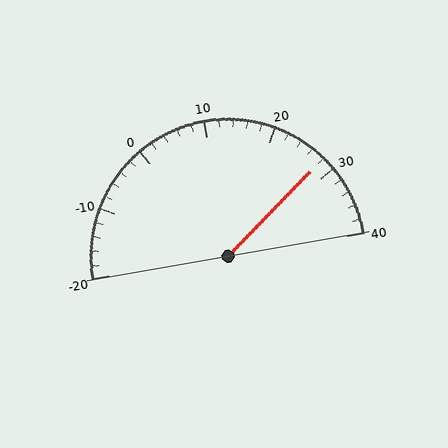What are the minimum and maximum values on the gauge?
The gauge ranges from -20 to 40.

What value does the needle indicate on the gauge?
The needle indicates approximately 28.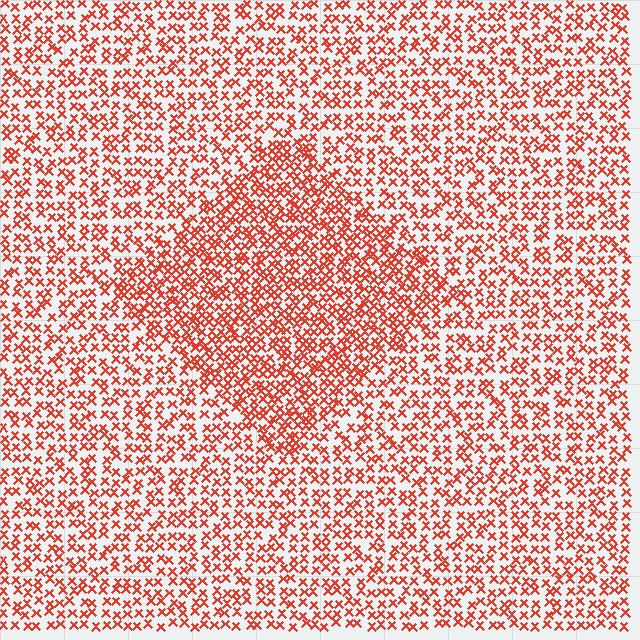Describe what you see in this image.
The image contains small red elements arranged at two different densities. A diamond-shaped region is visible where the elements are more densely packed than the surrounding area.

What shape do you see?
I see a diamond.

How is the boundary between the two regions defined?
The boundary is defined by a change in element density (approximately 1.6x ratio). All elements are the same color, size, and shape.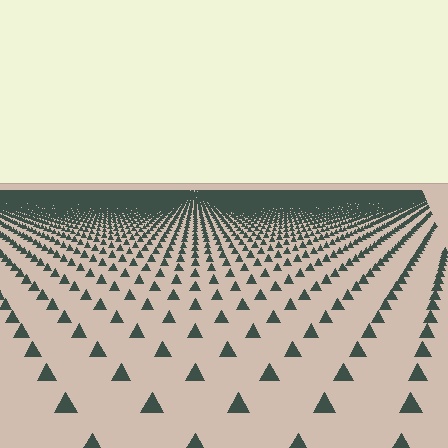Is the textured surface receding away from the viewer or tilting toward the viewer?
The surface is receding away from the viewer. Texture elements get smaller and denser toward the top.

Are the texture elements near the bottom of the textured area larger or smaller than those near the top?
Larger. Near the bottom, elements are closer to the viewer and appear at a bigger on-screen size.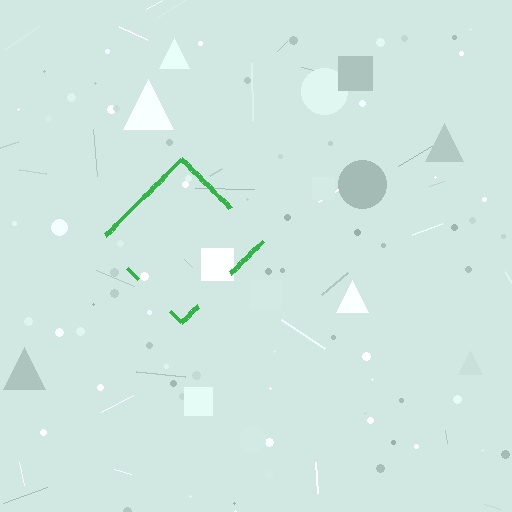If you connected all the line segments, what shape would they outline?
They would outline a diamond.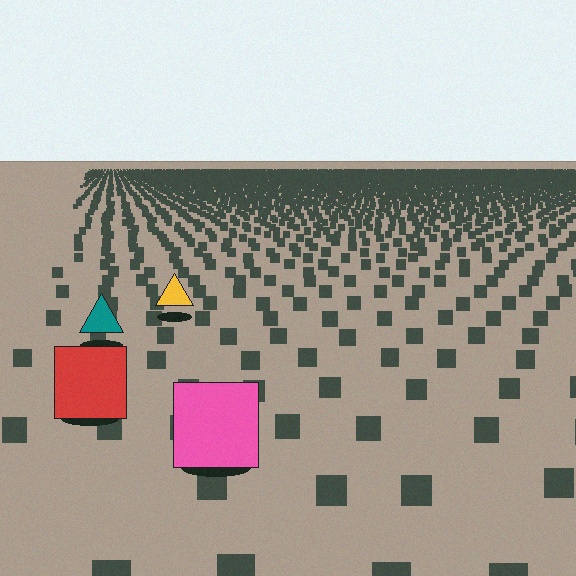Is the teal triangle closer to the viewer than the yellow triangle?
Yes. The teal triangle is closer — you can tell from the texture gradient: the ground texture is coarser near it.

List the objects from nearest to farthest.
From nearest to farthest: the pink square, the red square, the teal triangle, the yellow triangle.